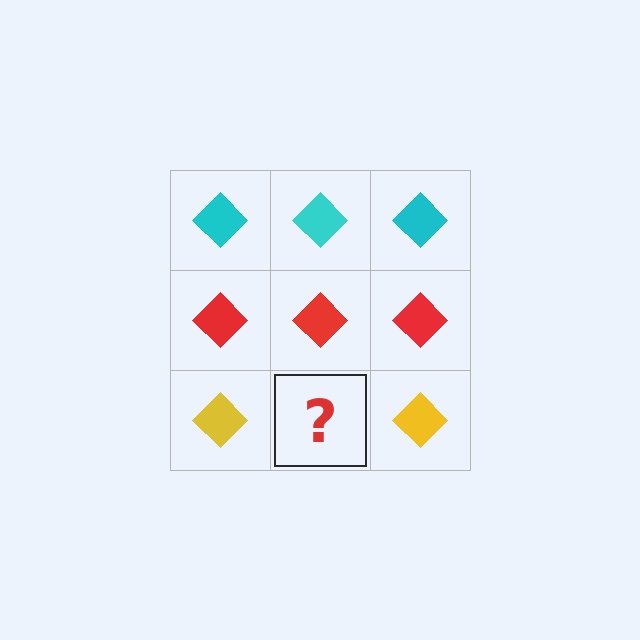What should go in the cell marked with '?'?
The missing cell should contain a yellow diamond.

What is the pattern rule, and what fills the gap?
The rule is that each row has a consistent color. The gap should be filled with a yellow diamond.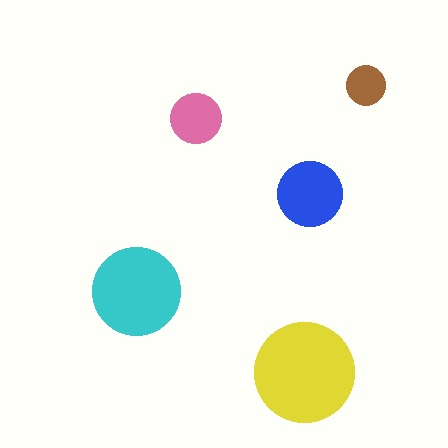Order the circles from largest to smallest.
the yellow one, the cyan one, the blue one, the pink one, the brown one.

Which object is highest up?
The brown circle is topmost.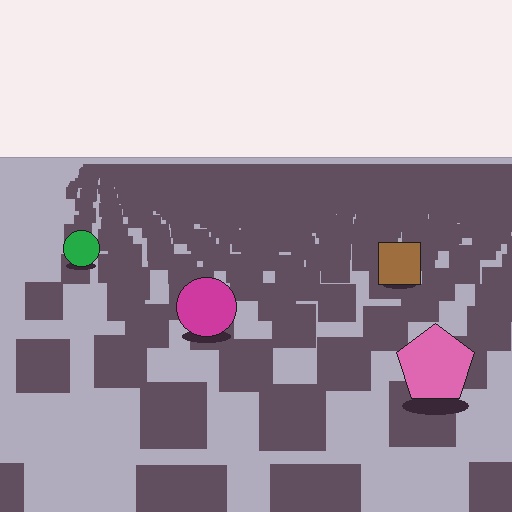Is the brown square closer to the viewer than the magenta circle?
No. The magenta circle is closer — you can tell from the texture gradient: the ground texture is coarser near it.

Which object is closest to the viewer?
The pink pentagon is closest. The texture marks near it are larger and more spread out.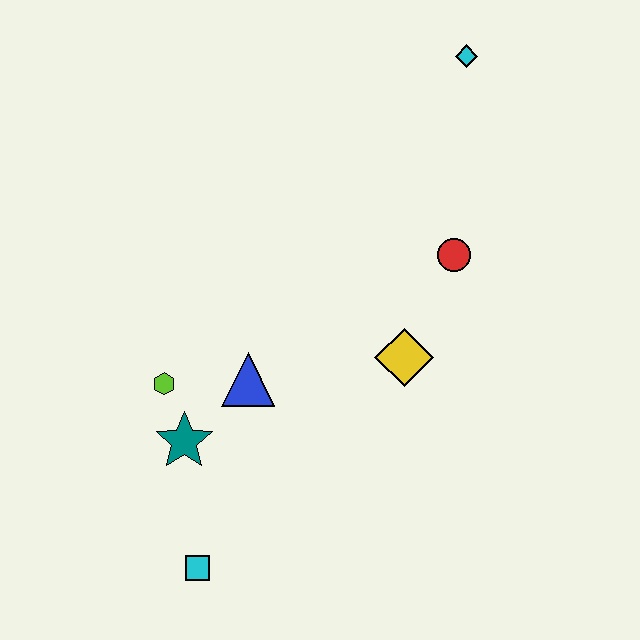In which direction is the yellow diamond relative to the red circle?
The yellow diamond is below the red circle.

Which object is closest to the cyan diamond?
The red circle is closest to the cyan diamond.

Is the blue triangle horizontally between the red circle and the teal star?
Yes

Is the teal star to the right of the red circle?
No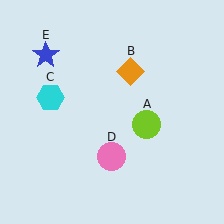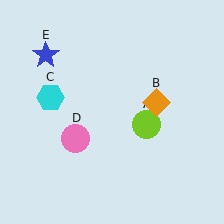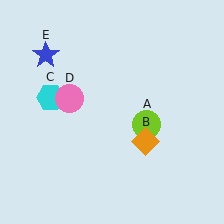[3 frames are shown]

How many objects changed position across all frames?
2 objects changed position: orange diamond (object B), pink circle (object D).